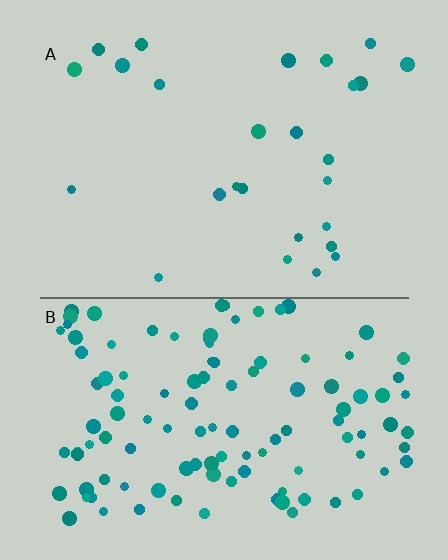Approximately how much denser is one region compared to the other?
Approximately 4.3× — region B over region A.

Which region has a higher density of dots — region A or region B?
B (the bottom).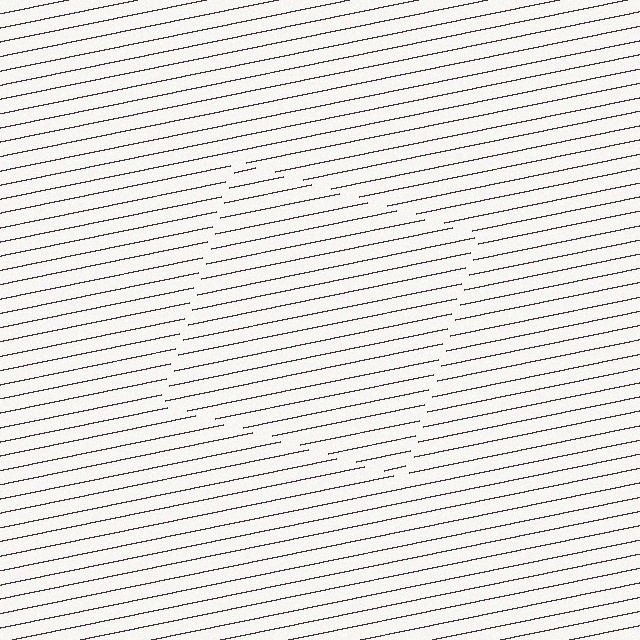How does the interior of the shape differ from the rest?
The interior of the shape contains the same grating, shifted by half a period — the contour is defined by the phase discontinuity where line-ends from the inner and outer gratings abut.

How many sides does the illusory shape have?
4 sides — the line-ends trace a square.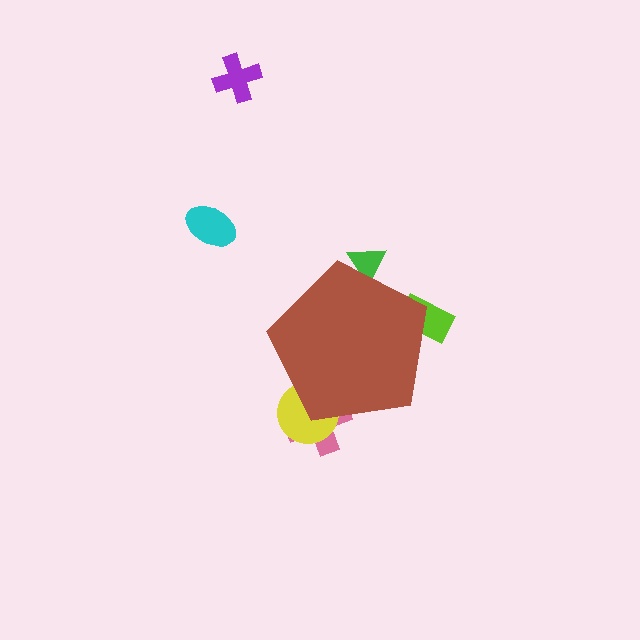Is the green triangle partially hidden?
Yes, the green triangle is partially hidden behind the brown pentagon.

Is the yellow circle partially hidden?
Yes, the yellow circle is partially hidden behind the brown pentagon.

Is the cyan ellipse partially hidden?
No, the cyan ellipse is fully visible.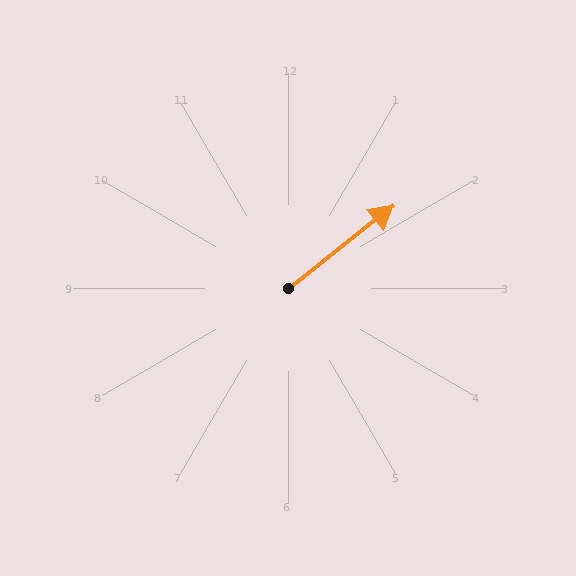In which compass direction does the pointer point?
Northeast.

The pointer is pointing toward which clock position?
Roughly 2 o'clock.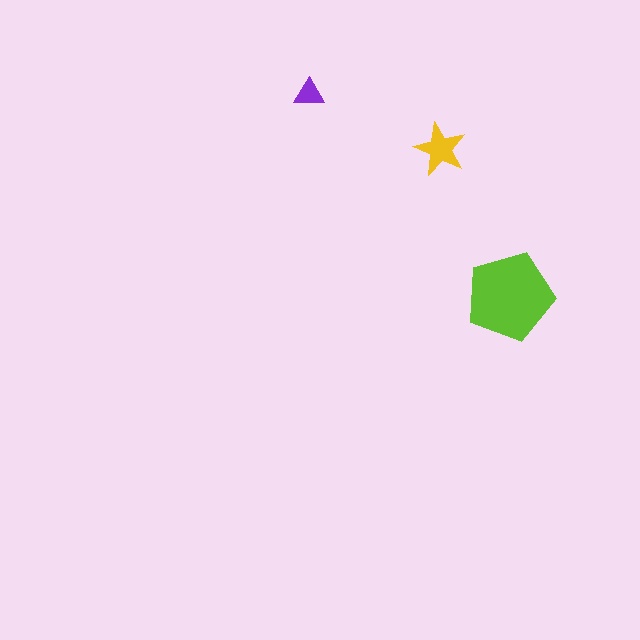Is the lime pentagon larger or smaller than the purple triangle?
Larger.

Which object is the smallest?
The purple triangle.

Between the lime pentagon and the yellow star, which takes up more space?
The lime pentagon.